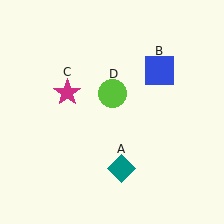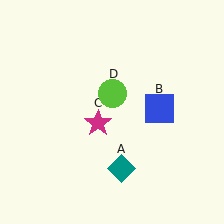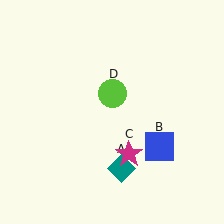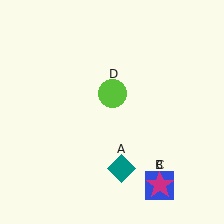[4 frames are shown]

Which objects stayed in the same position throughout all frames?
Teal diamond (object A) and lime circle (object D) remained stationary.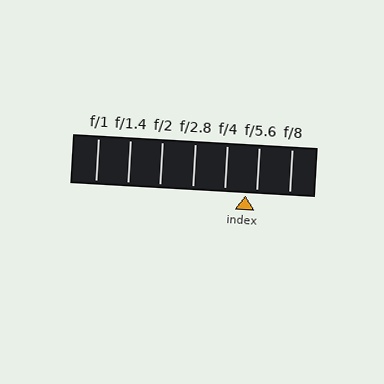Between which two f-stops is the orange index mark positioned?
The index mark is between f/4 and f/5.6.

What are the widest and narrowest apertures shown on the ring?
The widest aperture shown is f/1 and the narrowest is f/8.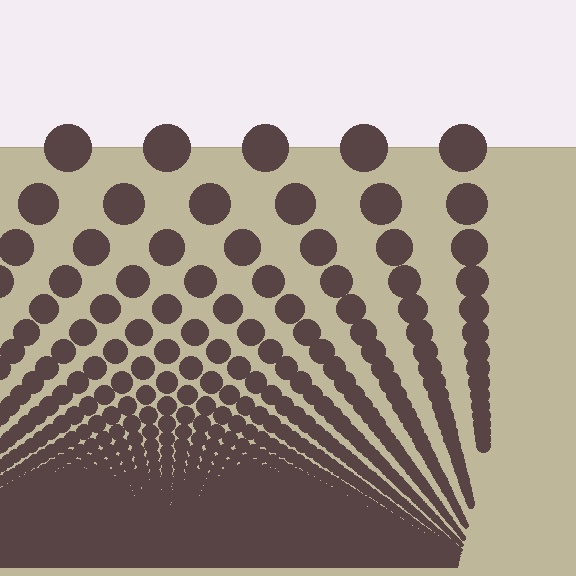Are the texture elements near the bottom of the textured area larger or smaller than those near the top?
Smaller. The gradient is inverted — elements near the bottom are smaller and denser.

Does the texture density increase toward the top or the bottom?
Density increases toward the bottom.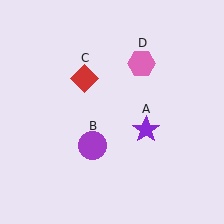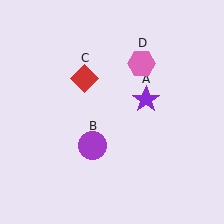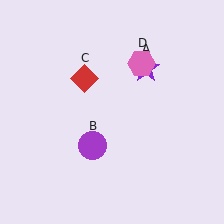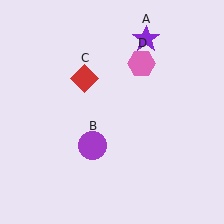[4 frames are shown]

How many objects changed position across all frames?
1 object changed position: purple star (object A).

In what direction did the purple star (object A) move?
The purple star (object A) moved up.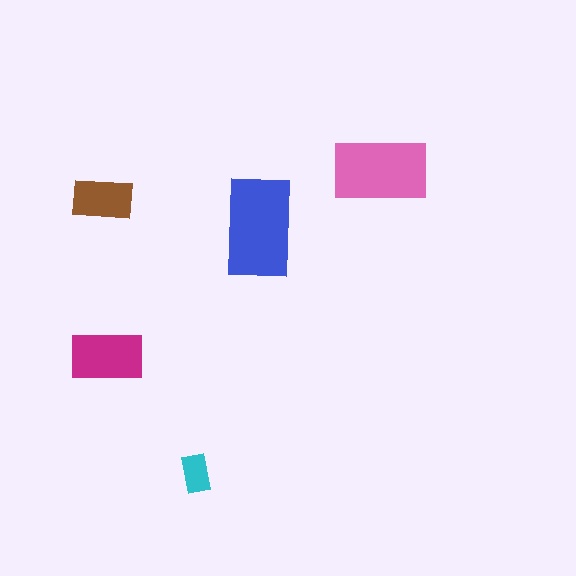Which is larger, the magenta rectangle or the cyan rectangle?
The magenta one.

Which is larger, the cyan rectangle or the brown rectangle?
The brown one.